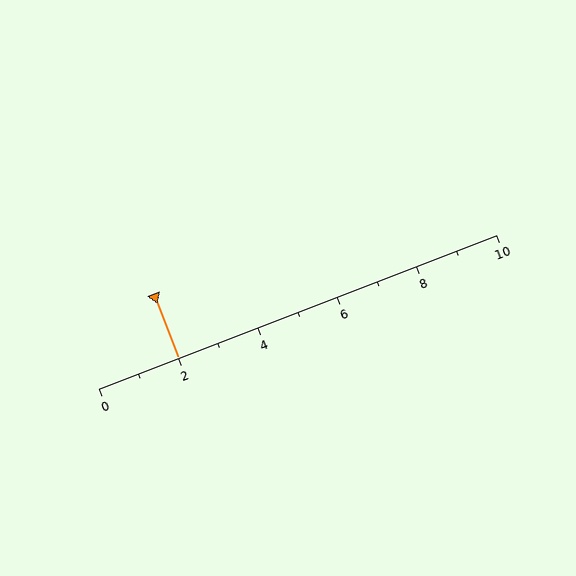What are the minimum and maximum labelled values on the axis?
The axis runs from 0 to 10.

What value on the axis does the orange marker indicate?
The marker indicates approximately 2.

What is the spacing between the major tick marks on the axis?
The major ticks are spaced 2 apart.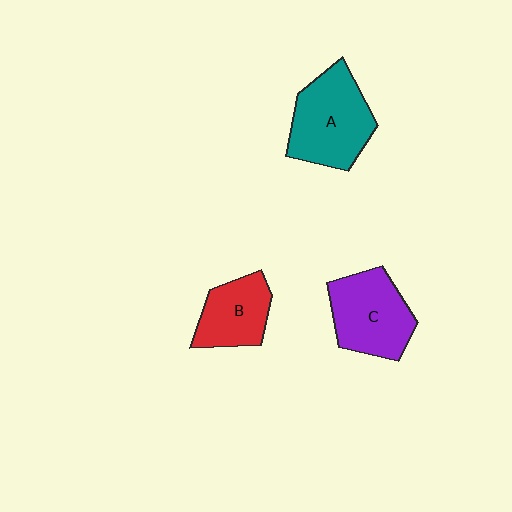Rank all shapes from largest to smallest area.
From largest to smallest: A (teal), C (purple), B (red).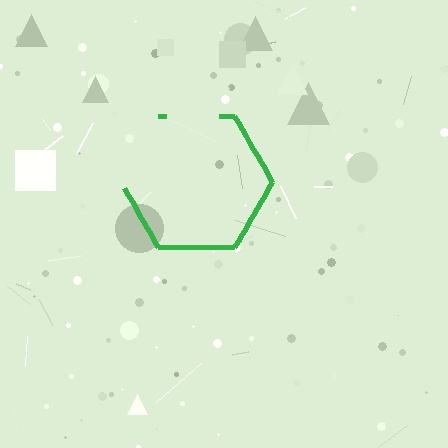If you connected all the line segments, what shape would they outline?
They would outline a hexagon.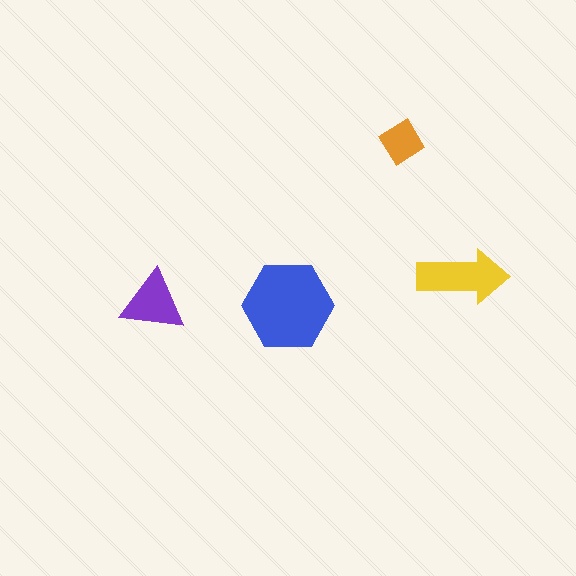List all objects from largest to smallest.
The blue hexagon, the yellow arrow, the purple triangle, the orange diamond.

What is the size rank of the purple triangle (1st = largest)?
3rd.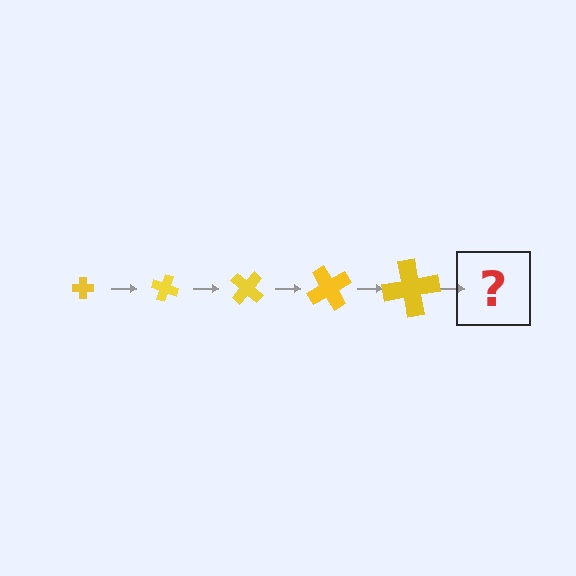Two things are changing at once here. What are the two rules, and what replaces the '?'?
The two rules are that the cross grows larger each step and it rotates 20 degrees each step. The '?' should be a cross, larger than the previous one and rotated 100 degrees from the start.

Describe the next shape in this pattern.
It should be a cross, larger than the previous one and rotated 100 degrees from the start.